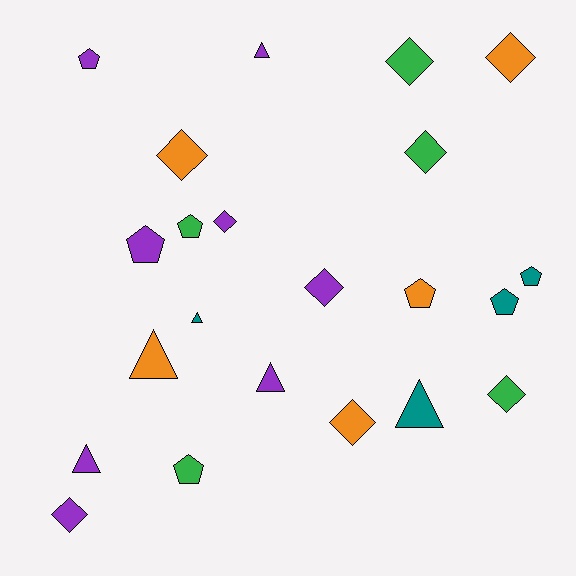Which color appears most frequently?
Purple, with 8 objects.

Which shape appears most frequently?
Diamond, with 9 objects.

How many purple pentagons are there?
There are 2 purple pentagons.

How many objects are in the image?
There are 22 objects.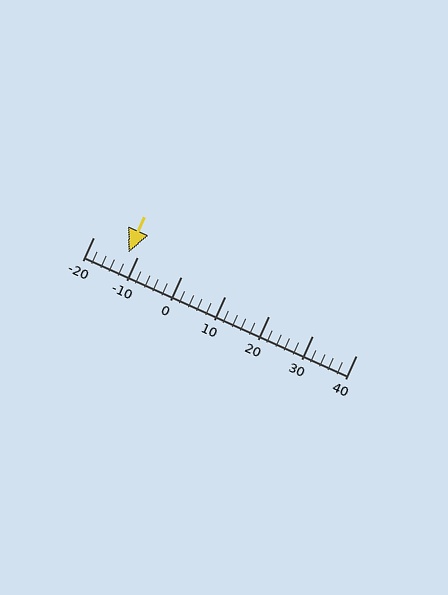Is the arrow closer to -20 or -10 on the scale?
The arrow is closer to -10.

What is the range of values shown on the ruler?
The ruler shows values from -20 to 40.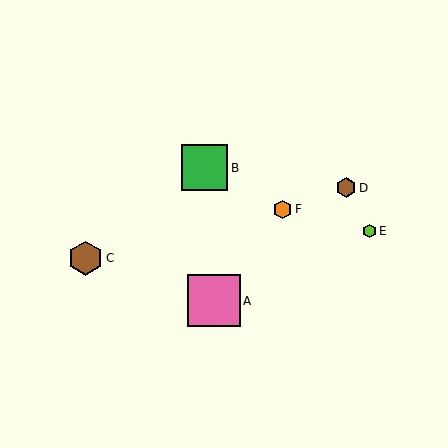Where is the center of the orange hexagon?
The center of the orange hexagon is at (282, 209).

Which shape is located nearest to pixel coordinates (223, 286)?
The pink square (labeled A) at (214, 301) is nearest to that location.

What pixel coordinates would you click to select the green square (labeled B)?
Click at (205, 168) to select the green square B.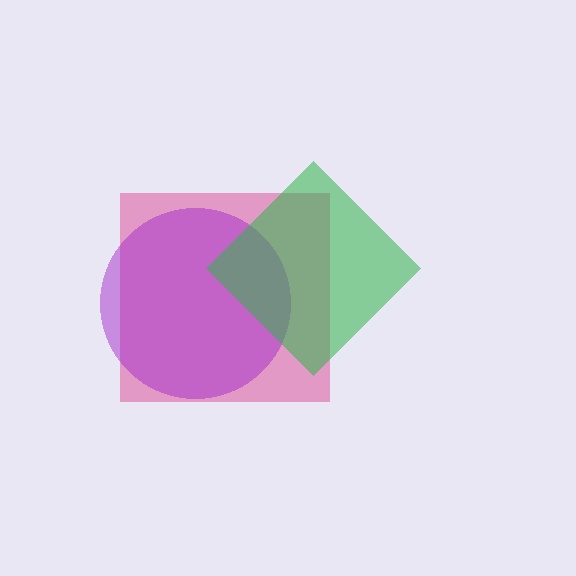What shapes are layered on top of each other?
The layered shapes are: a pink square, a purple circle, a green diamond.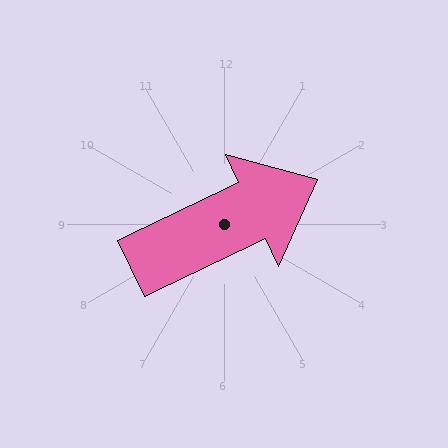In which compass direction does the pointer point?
Northeast.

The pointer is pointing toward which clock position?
Roughly 2 o'clock.